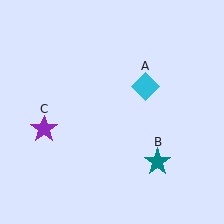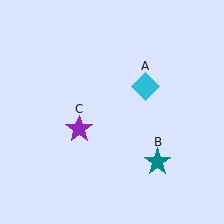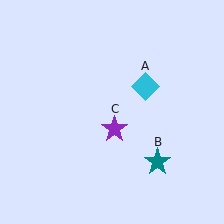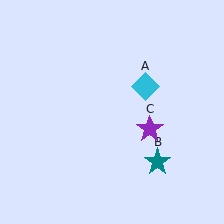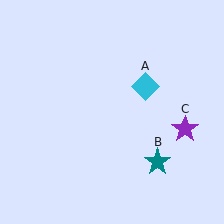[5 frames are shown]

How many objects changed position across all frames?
1 object changed position: purple star (object C).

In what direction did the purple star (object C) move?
The purple star (object C) moved right.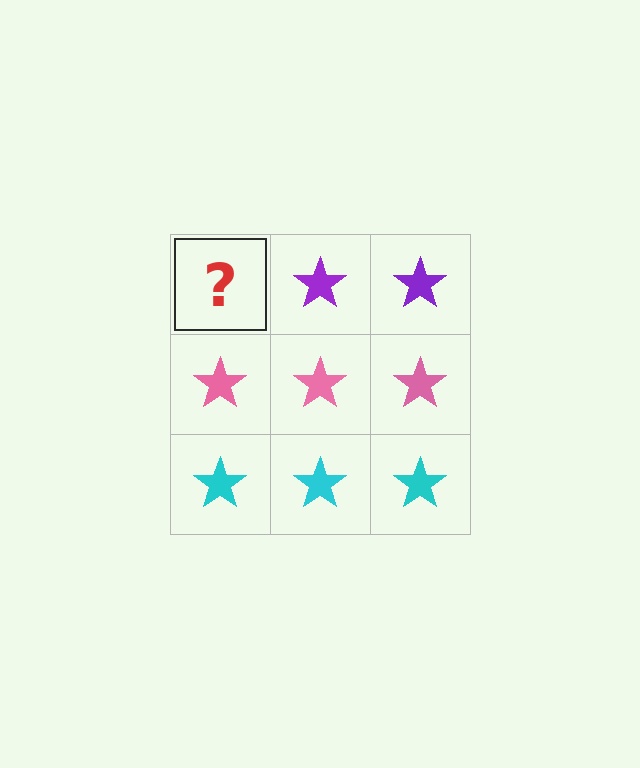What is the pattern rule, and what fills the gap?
The rule is that each row has a consistent color. The gap should be filled with a purple star.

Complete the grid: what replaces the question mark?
The question mark should be replaced with a purple star.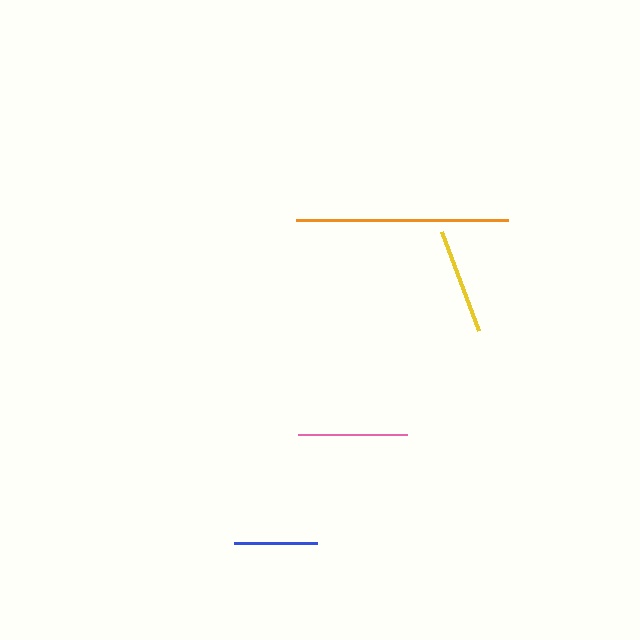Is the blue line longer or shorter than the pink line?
The pink line is longer than the blue line.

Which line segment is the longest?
The orange line is the longest at approximately 212 pixels.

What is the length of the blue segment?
The blue segment is approximately 84 pixels long.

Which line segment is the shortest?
The blue line is the shortest at approximately 84 pixels.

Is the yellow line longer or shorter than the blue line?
The yellow line is longer than the blue line.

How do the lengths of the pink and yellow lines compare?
The pink and yellow lines are approximately the same length.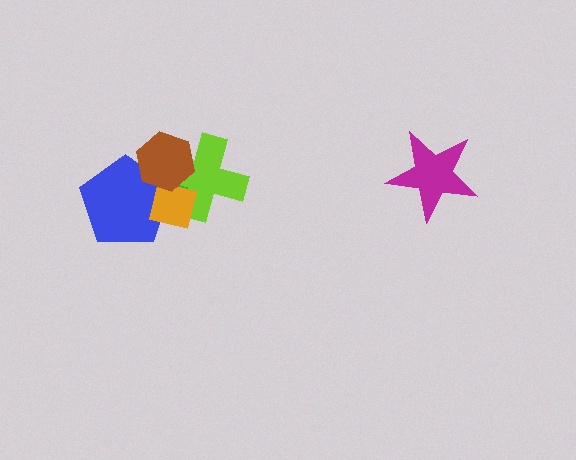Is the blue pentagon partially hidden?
Yes, it is partially covered by another shape.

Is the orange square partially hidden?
Yes, it is partially covered by another shape.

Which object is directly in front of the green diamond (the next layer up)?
The lime cross is directly in front of the green diamond.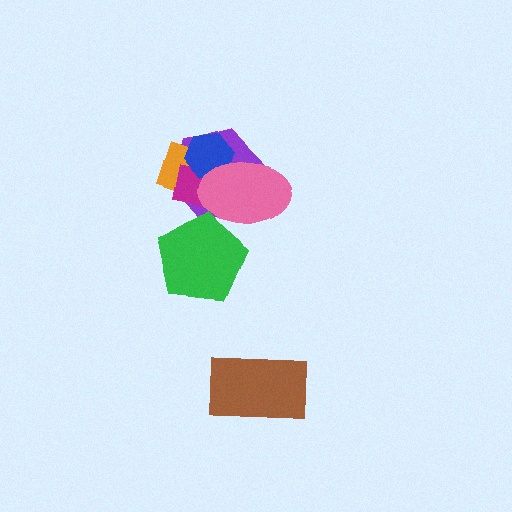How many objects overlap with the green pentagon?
2 objects overlap with the green pentagon.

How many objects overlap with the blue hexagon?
4 objects overlap with the blue hexagon.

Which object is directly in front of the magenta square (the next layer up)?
The blue hexagon is directly in front of the magenta square.